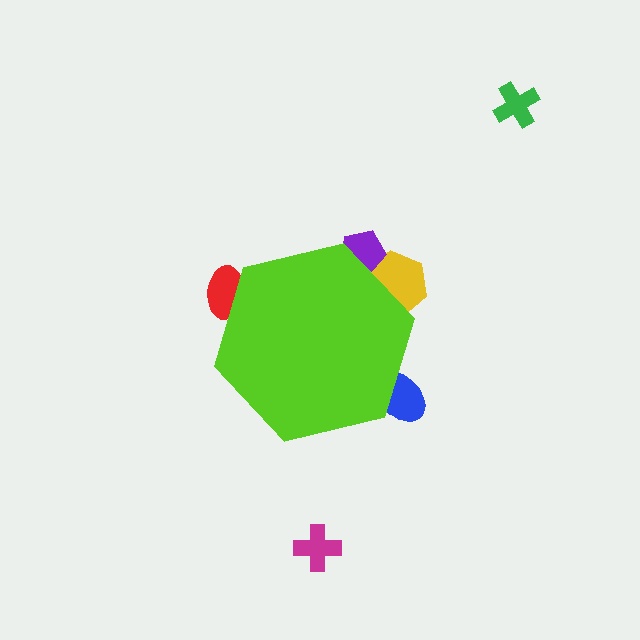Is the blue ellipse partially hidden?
Yes, the blue ellipse is partially hidden behind the lime hexagon.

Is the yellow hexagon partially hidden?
Yes, the yellow hexagon is partially hidden behind the lime hexagon.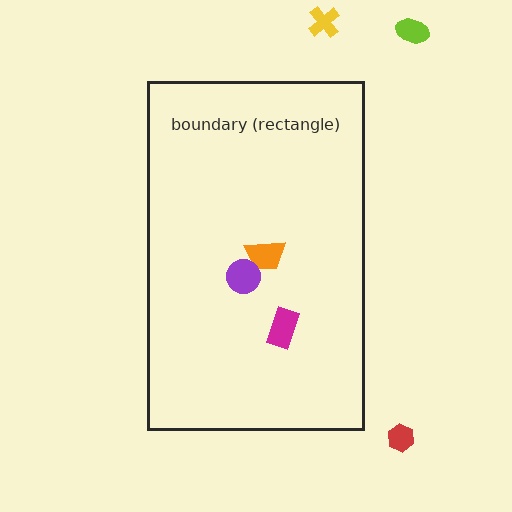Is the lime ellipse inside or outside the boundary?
Outside.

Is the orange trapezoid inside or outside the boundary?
Inside.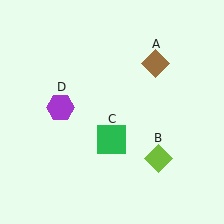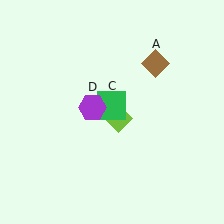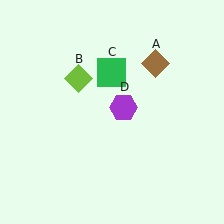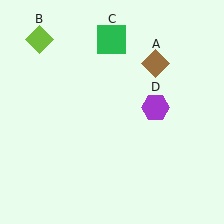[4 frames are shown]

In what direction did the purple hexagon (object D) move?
The purple hexagon (object D) moved right.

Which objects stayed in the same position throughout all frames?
Brown diamond (object A) remained stationary.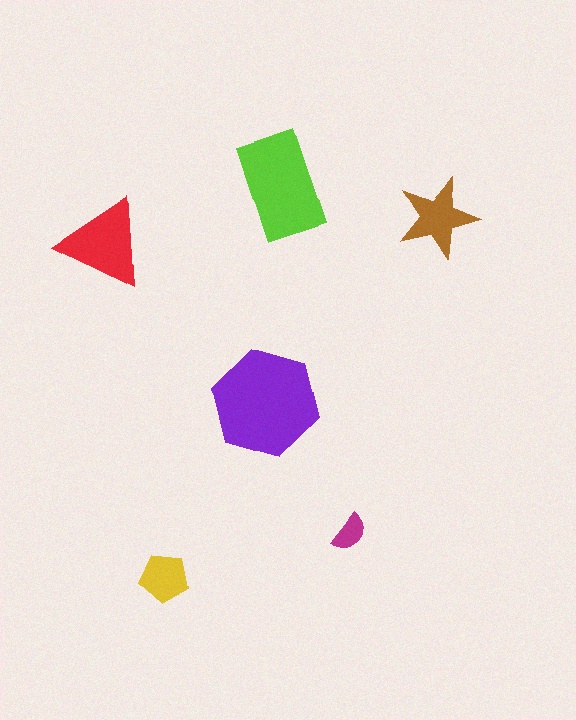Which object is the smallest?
The magenta semicircle.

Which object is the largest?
The purple hexagon.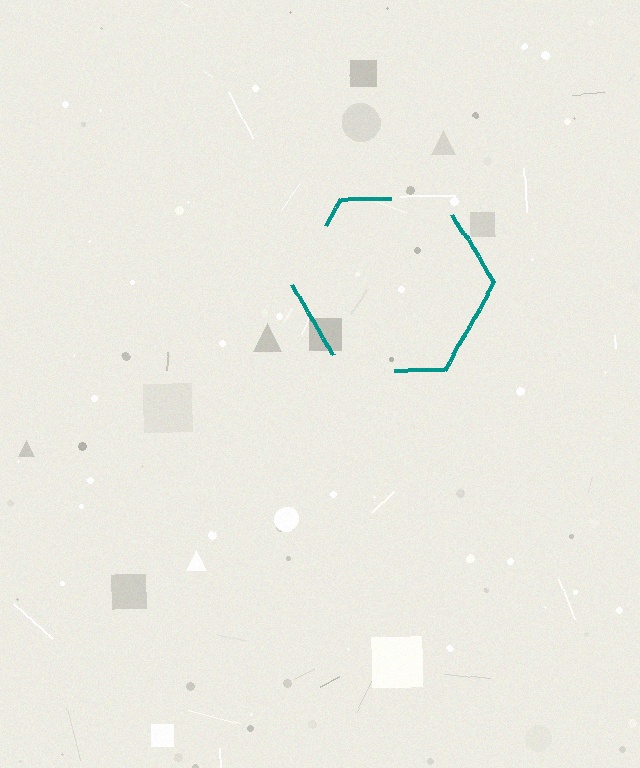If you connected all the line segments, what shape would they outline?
They would outline a hexagon.